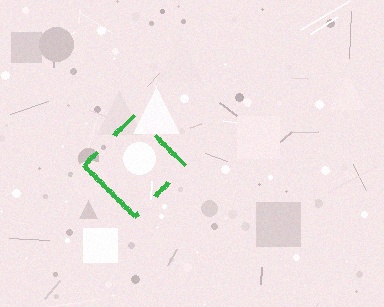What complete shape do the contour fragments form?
The contour fragments form a diamond.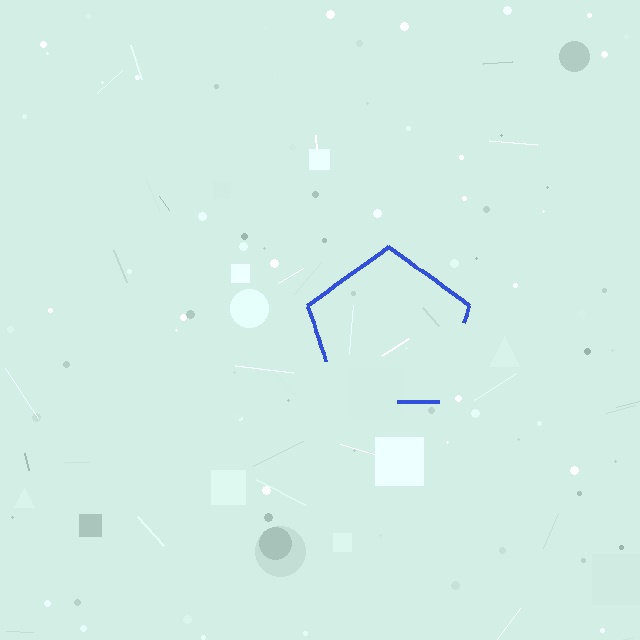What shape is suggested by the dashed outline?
The dashed outline suggests a pentagon.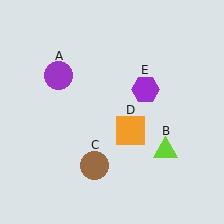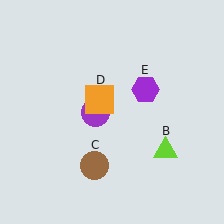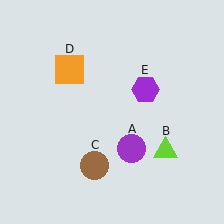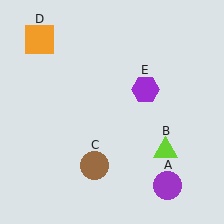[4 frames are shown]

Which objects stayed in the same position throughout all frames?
Lime triangle (object B) and brown circle (object C) and purple hexagon (object E) remained stationary.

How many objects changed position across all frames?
2 objects changed position: purple circle (object A), orange square (object D).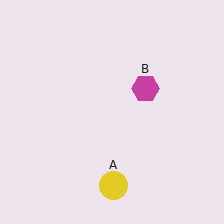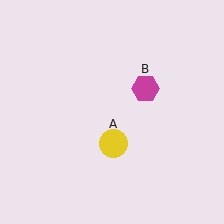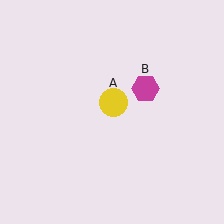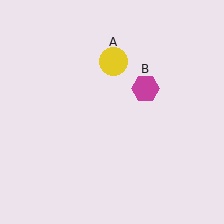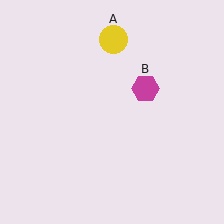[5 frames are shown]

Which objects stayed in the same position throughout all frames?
Magenta hexagon (object B) remained stationary.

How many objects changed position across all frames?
1 object changed position: yellow circle (object A).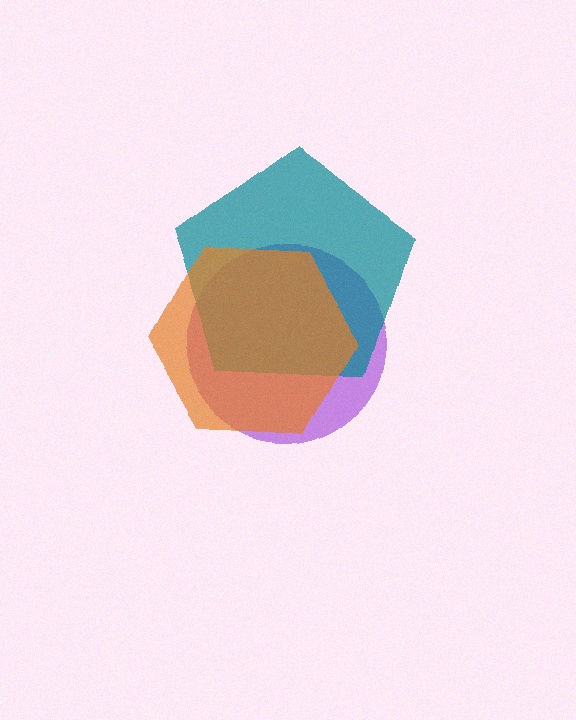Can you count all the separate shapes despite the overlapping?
Yes, there are 3 separate shapes.